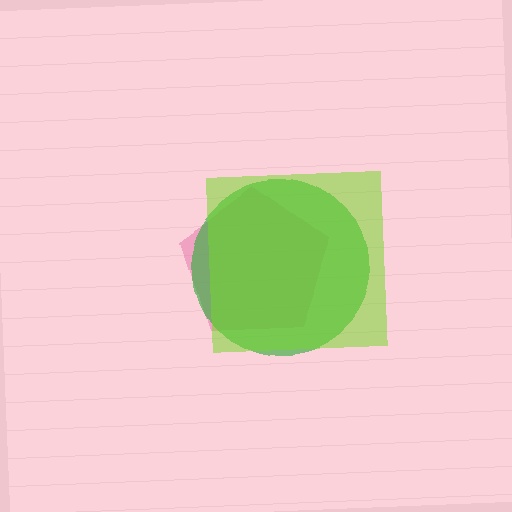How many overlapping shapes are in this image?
There are 3 overlapping shapes in the image.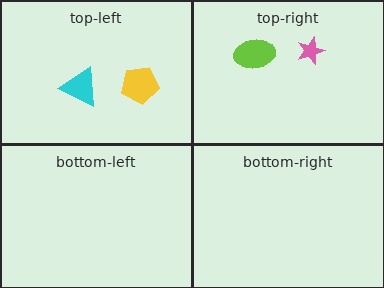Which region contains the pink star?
The top-right region.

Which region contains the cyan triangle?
The top-left region.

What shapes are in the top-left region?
The cyan triangle, the yellow pentagon.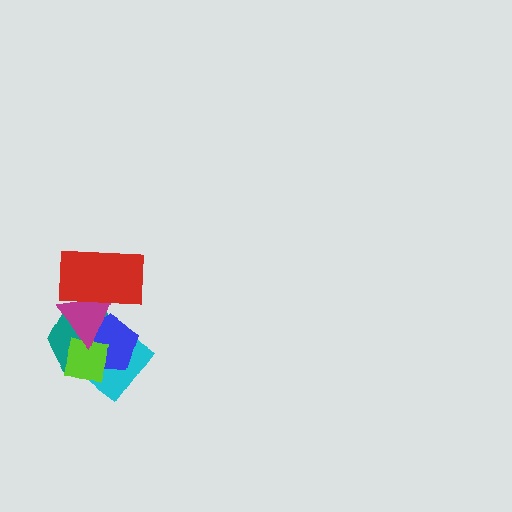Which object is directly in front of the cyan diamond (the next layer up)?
The teal hexagon is directly in front of the cyan diamond.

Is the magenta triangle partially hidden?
Yes, it is partially covered by another shape.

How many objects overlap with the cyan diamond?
4 objects overlap with the cyan diamond.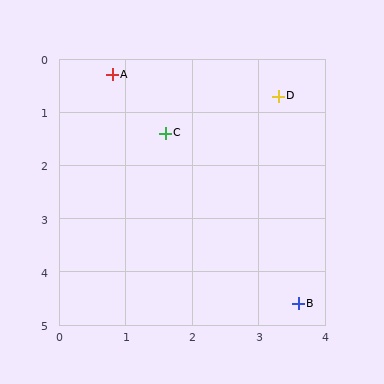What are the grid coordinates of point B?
Point B is at approximately (3.6, 4.6).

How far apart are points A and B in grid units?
Points A and B are about 5.1 grid units apart.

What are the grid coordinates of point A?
Point A is at approximately (0.8, 0.3).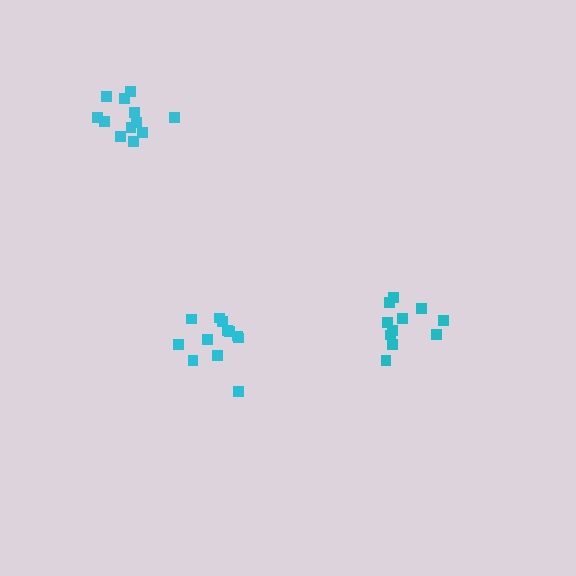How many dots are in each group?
Group 1: 12 dots, Group 2: 11 dots, Group 3: 12 dots (35 total).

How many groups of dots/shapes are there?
There are 3 groups.